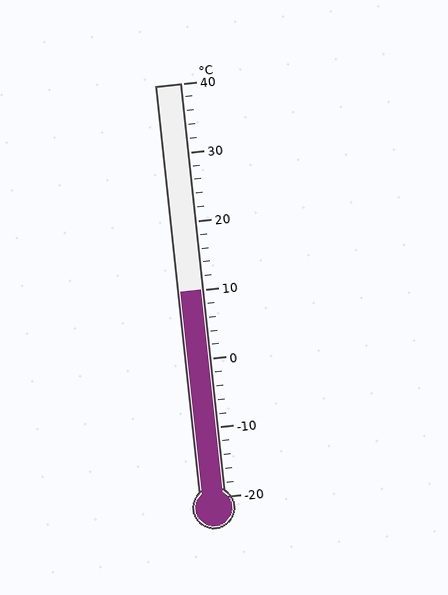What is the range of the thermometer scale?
The thermometer scale ranges from -20°C to 40°C.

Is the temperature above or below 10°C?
The temperature is at 10°C.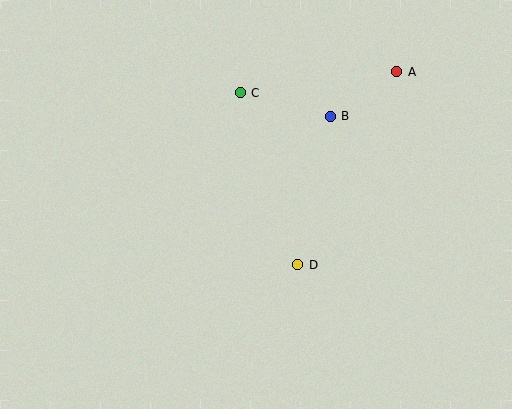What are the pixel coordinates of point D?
Point D is at (298, 265).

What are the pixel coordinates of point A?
Point A is at (397, 72).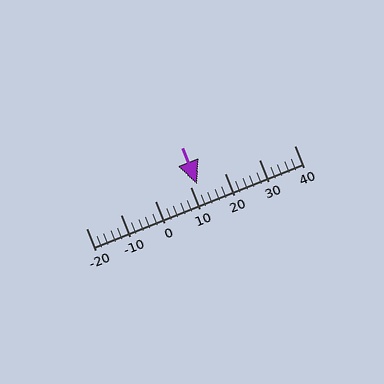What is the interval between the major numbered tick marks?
The major tick marks are spaced 10 units apart.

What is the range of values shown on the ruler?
The ruler shows values from -20 to 40.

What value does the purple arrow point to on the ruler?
The purple arrow points to approximately 12.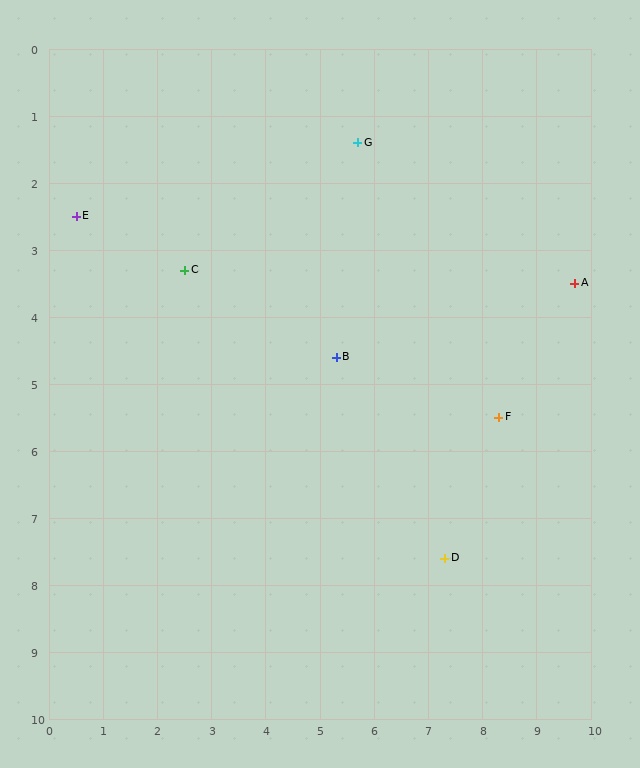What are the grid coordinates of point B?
Point B is at approximately (5.3, 4.6).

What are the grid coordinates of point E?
Point E is at approximately (0.5, 2.5).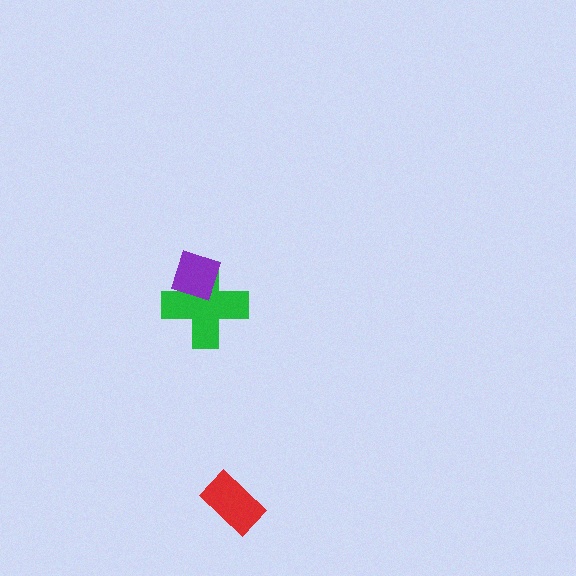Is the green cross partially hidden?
Yes, it is partially covered by another shape.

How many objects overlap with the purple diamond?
1 object overlaps with the purple diamond.